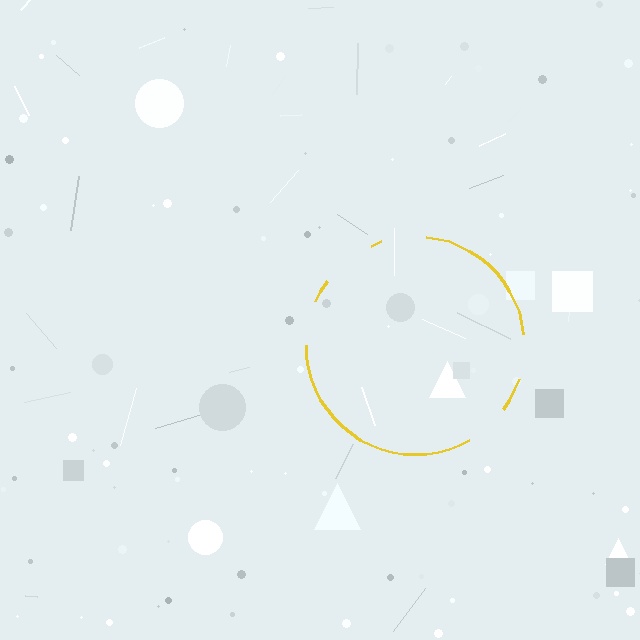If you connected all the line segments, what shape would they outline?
They would outline a circle.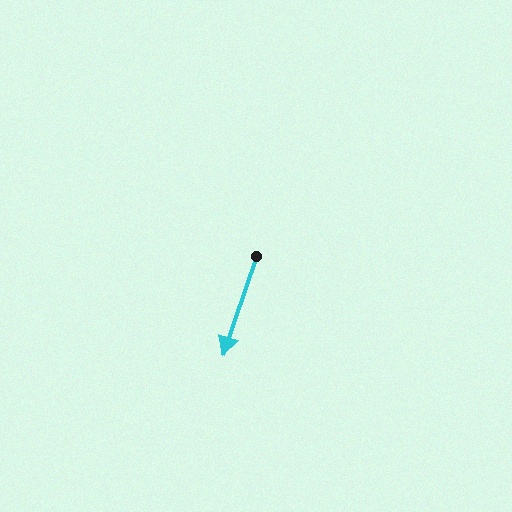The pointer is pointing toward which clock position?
Roughly 7 o'clock.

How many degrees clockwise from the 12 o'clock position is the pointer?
Approximately 199 degrees.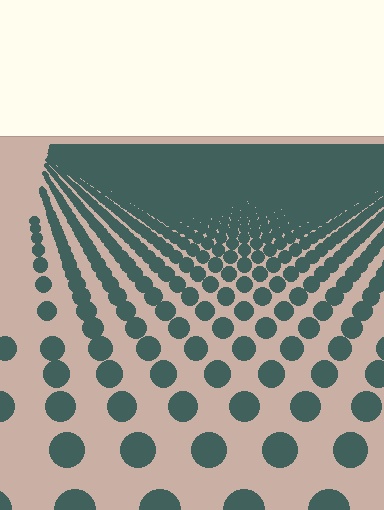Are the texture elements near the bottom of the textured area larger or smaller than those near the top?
Larger. Near the bottom, elements are closer to the viewer and appear at a bigger on-screen size.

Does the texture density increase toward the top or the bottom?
Density increases toward the top.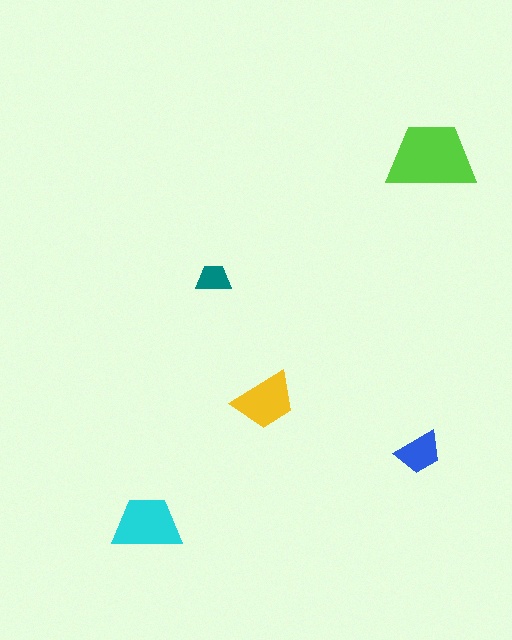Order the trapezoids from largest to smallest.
the lime one, the cyan one, the yellow one, the blue one, the teal one.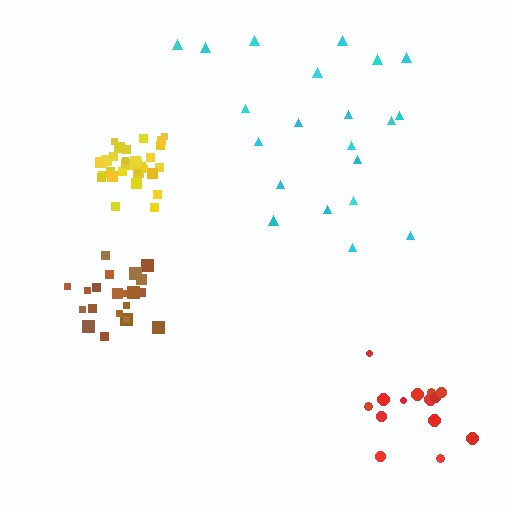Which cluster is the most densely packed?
Yellow.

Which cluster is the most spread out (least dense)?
Cyan.